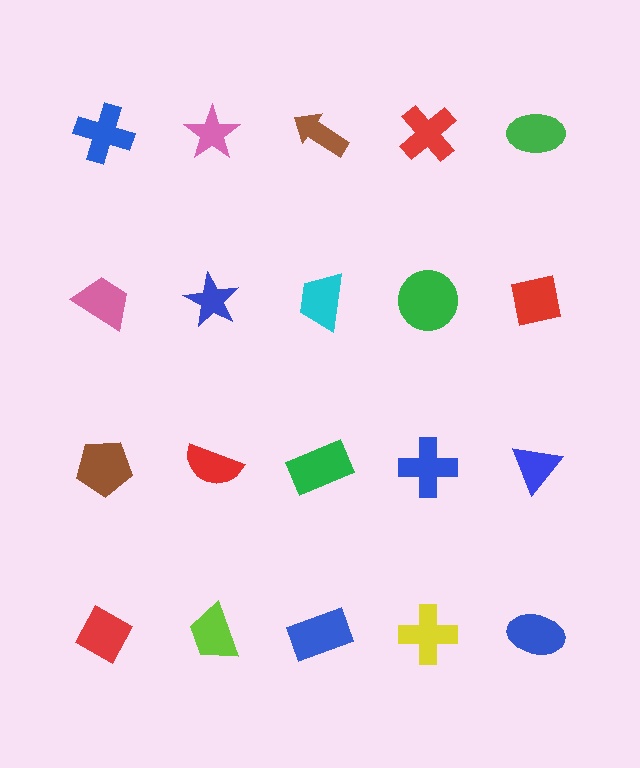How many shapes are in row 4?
5 shapes.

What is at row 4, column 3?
A blue rectangle.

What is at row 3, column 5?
A blue triangle.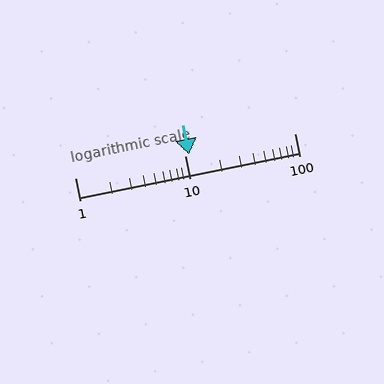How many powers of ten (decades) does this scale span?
The scale spans 2 decades, from 1 to 100.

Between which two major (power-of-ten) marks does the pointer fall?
The pointer is between 10 and 100.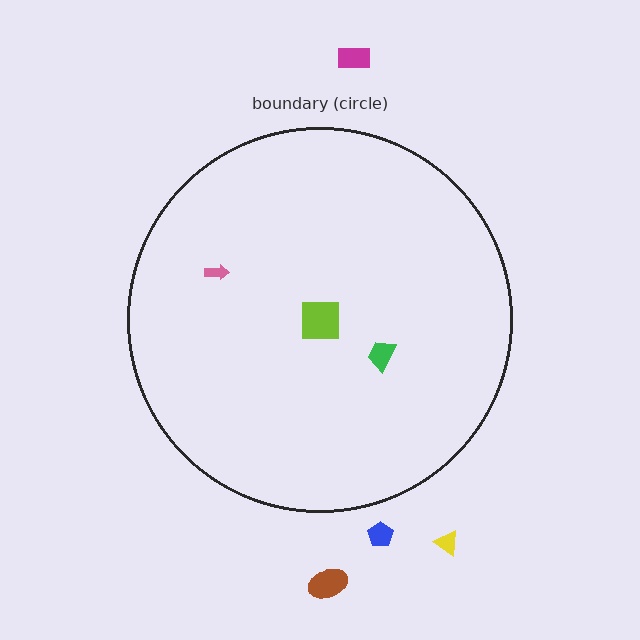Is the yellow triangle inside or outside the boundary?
Outside.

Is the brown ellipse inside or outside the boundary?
Outside.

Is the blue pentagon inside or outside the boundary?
Outside.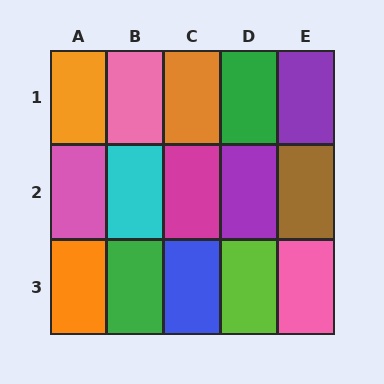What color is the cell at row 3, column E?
Pink.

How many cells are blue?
1 cell is blue.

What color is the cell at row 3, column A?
Orange.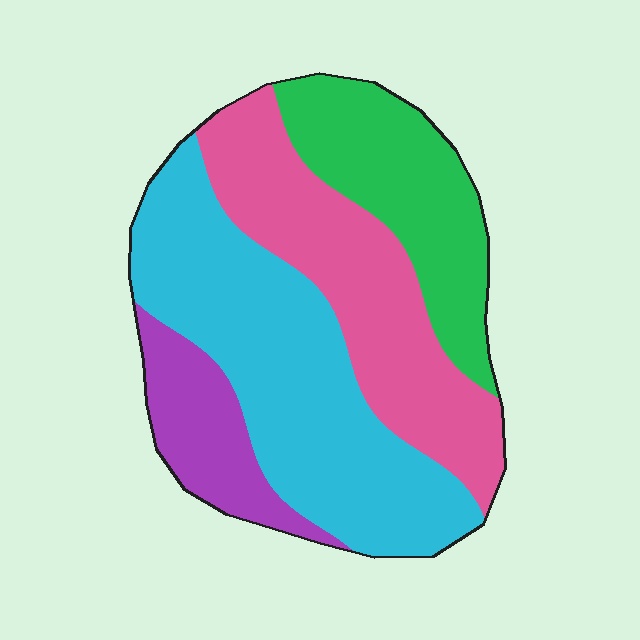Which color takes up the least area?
Purple, at roughly 10%.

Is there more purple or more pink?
Pink.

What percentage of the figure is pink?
Pink takes up about one quarter (1/4) of the figure.